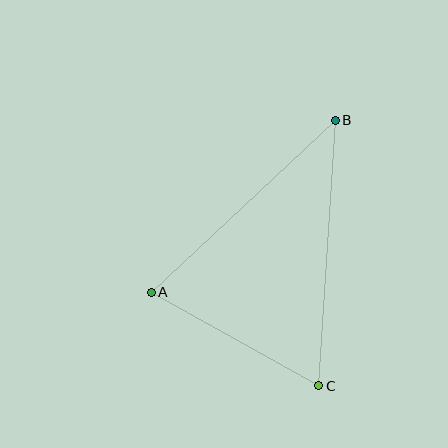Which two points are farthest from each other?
Points B and C are farthest from each other.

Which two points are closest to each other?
Points A and C are closest to each other.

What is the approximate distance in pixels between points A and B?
The distance between A and B is approximately 252 pixels.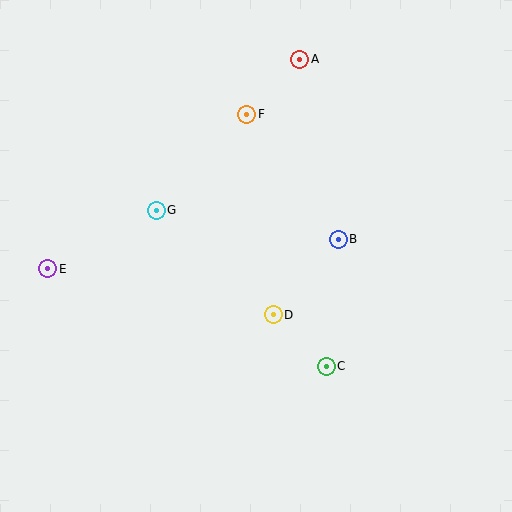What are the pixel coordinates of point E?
Point E is at (48, 269).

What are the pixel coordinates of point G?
Point G is at (156, 210).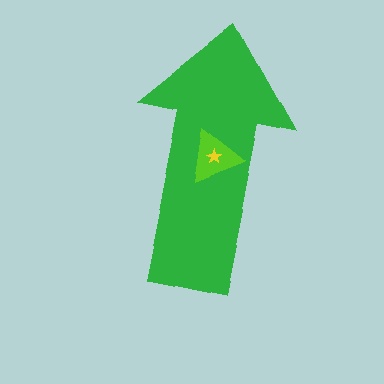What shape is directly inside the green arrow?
The lime triangle.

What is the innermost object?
The yellow star.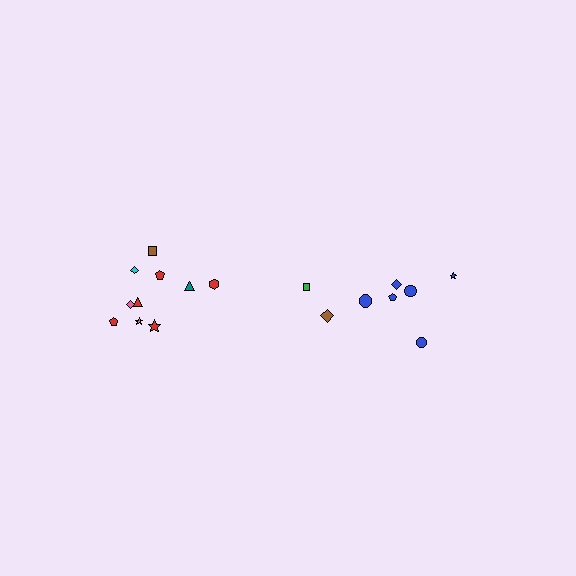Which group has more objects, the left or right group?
The left group.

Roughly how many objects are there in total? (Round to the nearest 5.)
Roughly 20 objects in total.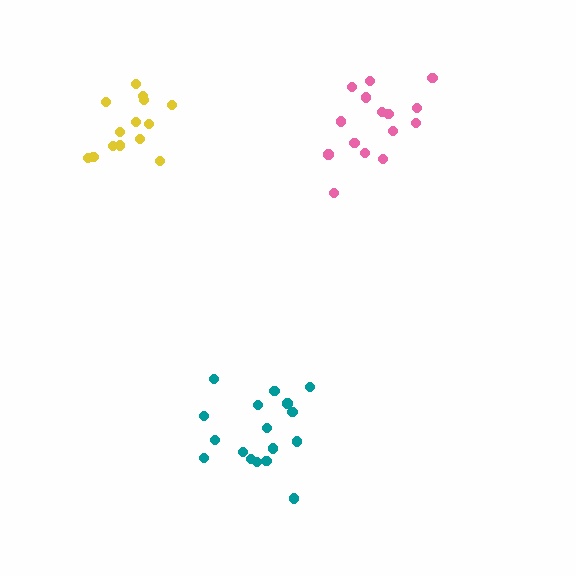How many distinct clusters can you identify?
There are 3 distinct clusters.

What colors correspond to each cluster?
The clusters are colored: pink, yellow, teal.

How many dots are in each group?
Group 1: 15 dots, Group 2: 14 dots, Group 3: 17 dots (46 total).